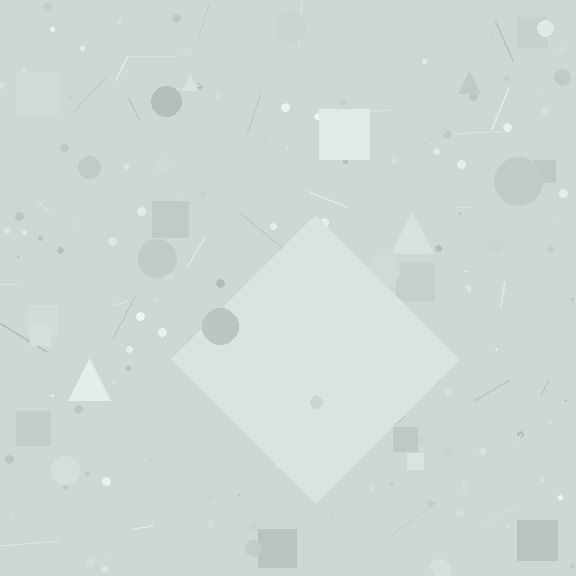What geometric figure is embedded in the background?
A diamond is embedded in the background.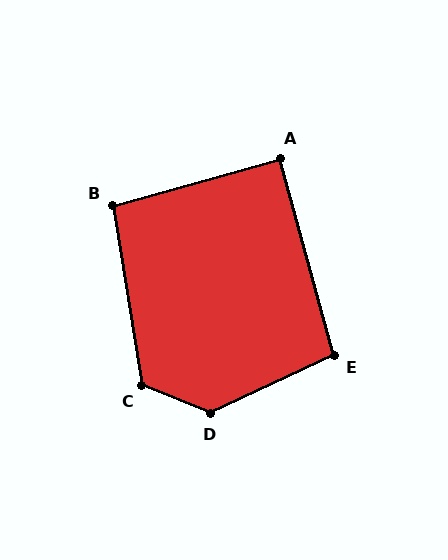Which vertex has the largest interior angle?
D, at approximately 133 degrees.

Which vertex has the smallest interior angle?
A, at approximately 90 degrees.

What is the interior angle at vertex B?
Approximately 97 degrees (obtuse).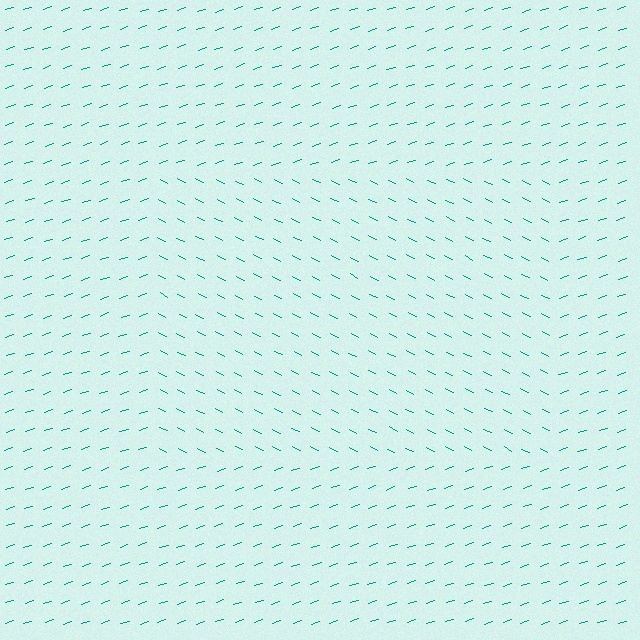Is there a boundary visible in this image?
Yes, there is a texture boundary formed by a change in line orientation.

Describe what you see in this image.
The image is filled with small teal line segments. A rectangle region in the image has lines oriented differently from the surrounding lines, creating a visible texture boundary.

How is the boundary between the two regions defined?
The boundary is defined purely by a change in line orientation (approximately 45 degrees difference). All lines are the same color and thickness.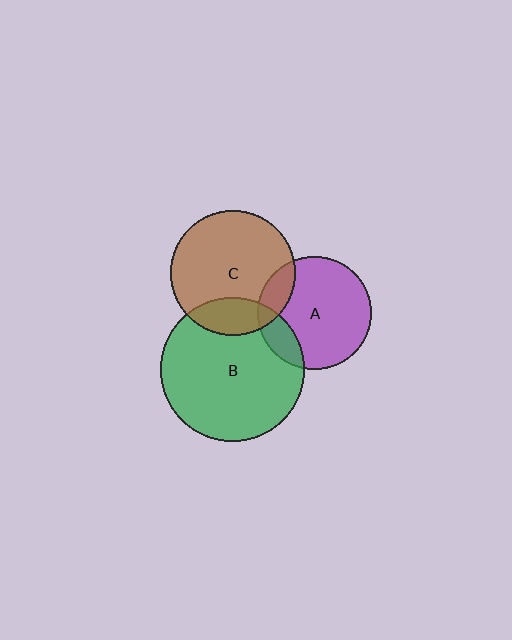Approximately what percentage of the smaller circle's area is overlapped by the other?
Approximately 15%.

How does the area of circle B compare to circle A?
Approximately 1.6 times.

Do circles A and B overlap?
Yes.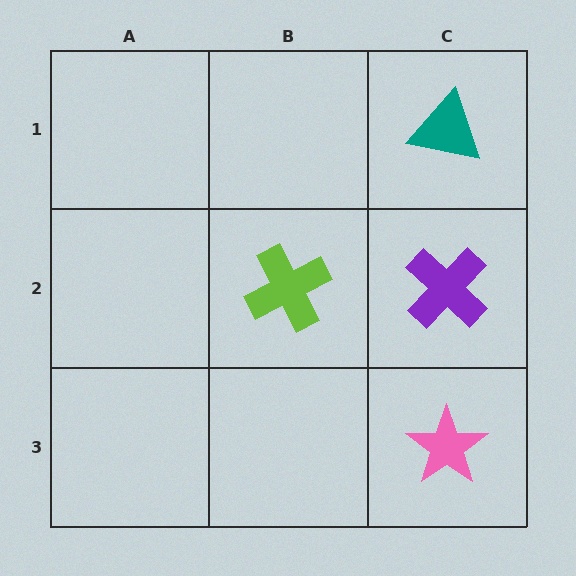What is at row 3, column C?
A pink star.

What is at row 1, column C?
A teal triangle.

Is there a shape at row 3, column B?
No, that cell is empty.